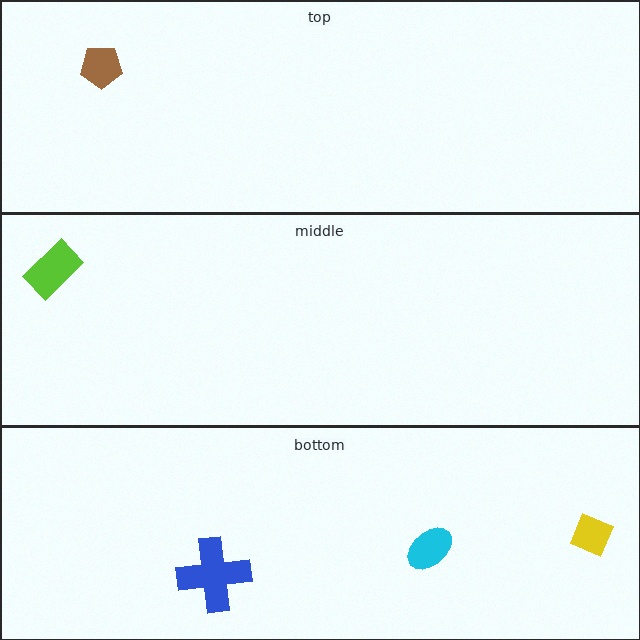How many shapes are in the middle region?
1.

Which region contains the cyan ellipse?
The bottom region.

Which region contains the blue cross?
The bottom region.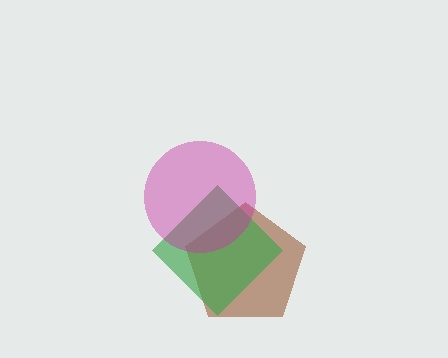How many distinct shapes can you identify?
There are 3 distinct shapes: a brown pentagon, a green diamond, a magenta circle.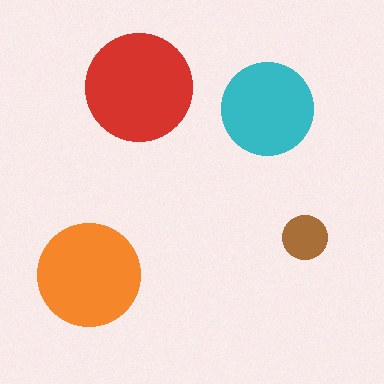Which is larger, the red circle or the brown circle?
The red one.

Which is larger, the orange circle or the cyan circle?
The orange one.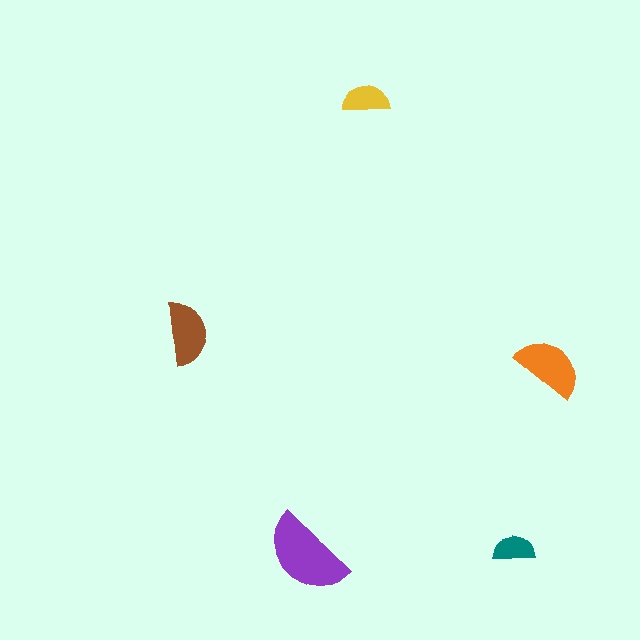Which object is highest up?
The yellow semicircle is topmost.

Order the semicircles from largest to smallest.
the purple one, the orange one, the brown one, the yellow one, the teal one.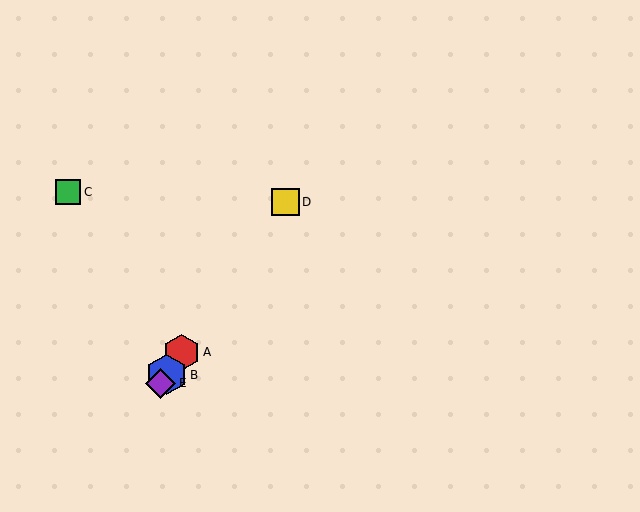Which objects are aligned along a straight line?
Objects A, B, D, E are aligned along a straight line.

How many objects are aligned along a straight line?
4 objects (A, B, D, E) are aligned along a straight line.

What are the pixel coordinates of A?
Object A is at (182, 352).